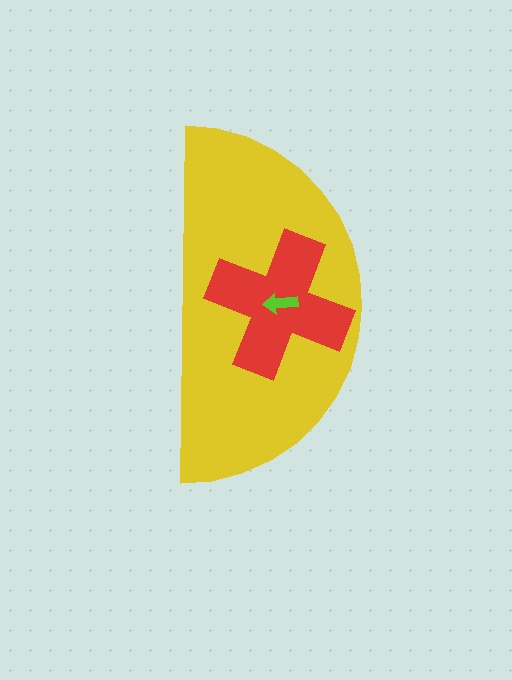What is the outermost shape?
The yellow semicircle.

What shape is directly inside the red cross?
The lime arrow.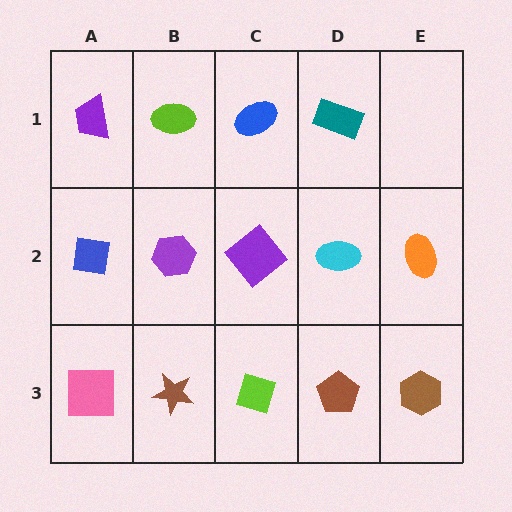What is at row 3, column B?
A brown star.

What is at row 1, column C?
A blue ellipse.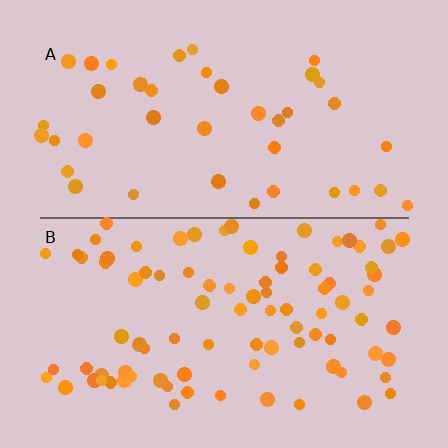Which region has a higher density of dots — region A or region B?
B (the bottom).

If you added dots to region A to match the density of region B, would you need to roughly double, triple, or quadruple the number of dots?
Approximately double.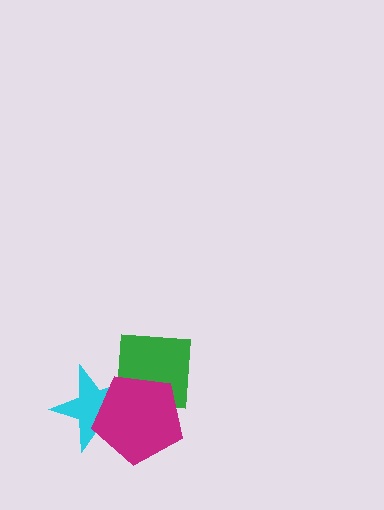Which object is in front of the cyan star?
The magenta pentagon is in front of the cyan star.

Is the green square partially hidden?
Yes, it is partially covered by another shape.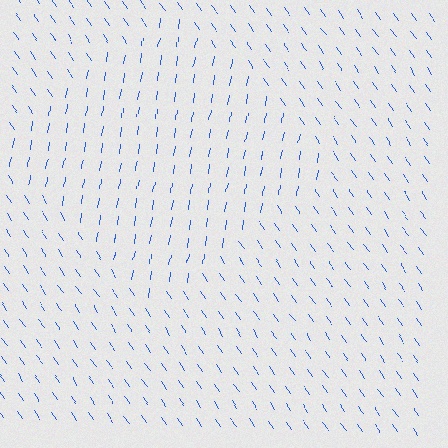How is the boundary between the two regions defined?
The boundary is defined purely by a change in line orientation (approximately 45 degrees difference). All lines are the same color and thickness.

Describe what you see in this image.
The image is filled with small blue line segments. A diamond region in the image has lines oriented differently from the surrounding lines, creating a visible texture boundary.